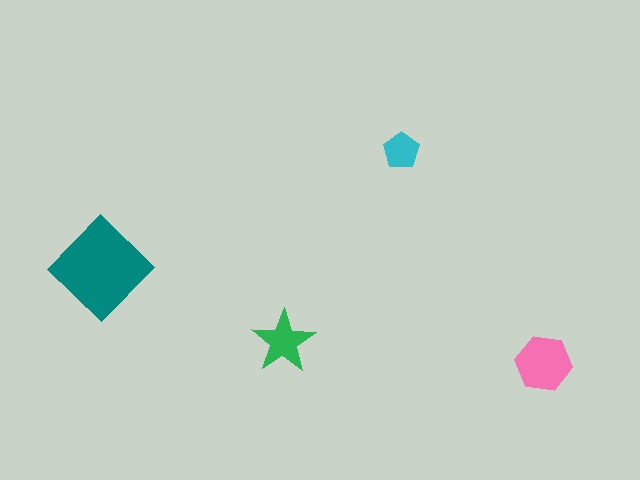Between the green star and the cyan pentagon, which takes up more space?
The green star.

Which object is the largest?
The teal diamond.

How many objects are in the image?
There are 4 objects in the image.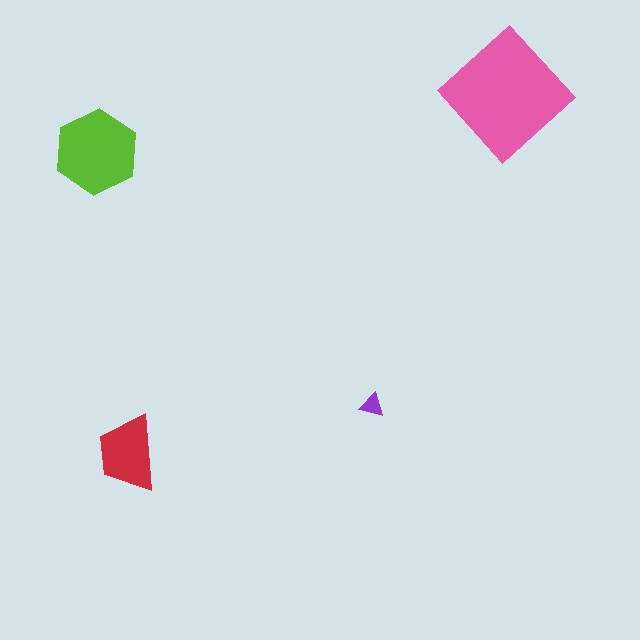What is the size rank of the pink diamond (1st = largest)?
1st.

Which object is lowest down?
The red trapezoid is bottommost.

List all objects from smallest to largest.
The purple triangle, the red trapezoid, the lime hexagon, the pink diamond.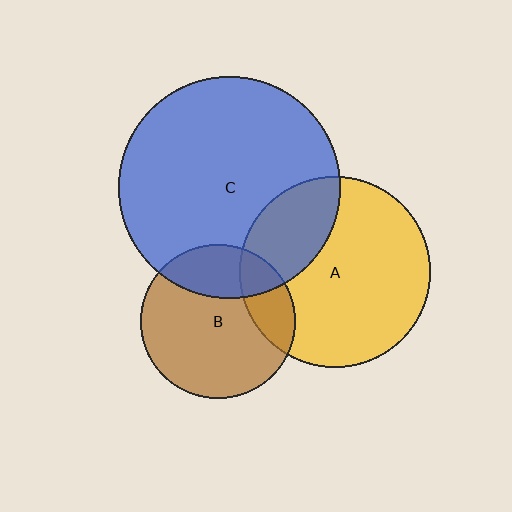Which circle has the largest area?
Circle C (blue).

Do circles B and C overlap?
Yes.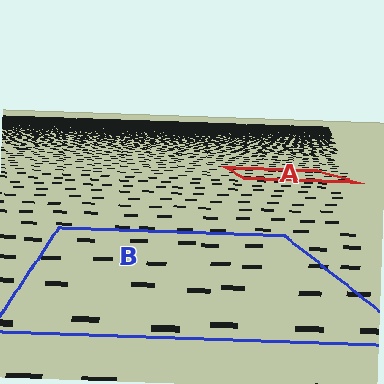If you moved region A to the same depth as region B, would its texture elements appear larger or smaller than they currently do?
They would appear larger. At a closer depth, the same texture elements are projected at a bigger on-screen size.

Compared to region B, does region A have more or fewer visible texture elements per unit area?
Region A has more texture elements per unit area — they are packed more densely because it is farther away.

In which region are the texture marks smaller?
The texture marks are smaller in region A, because it is farther away.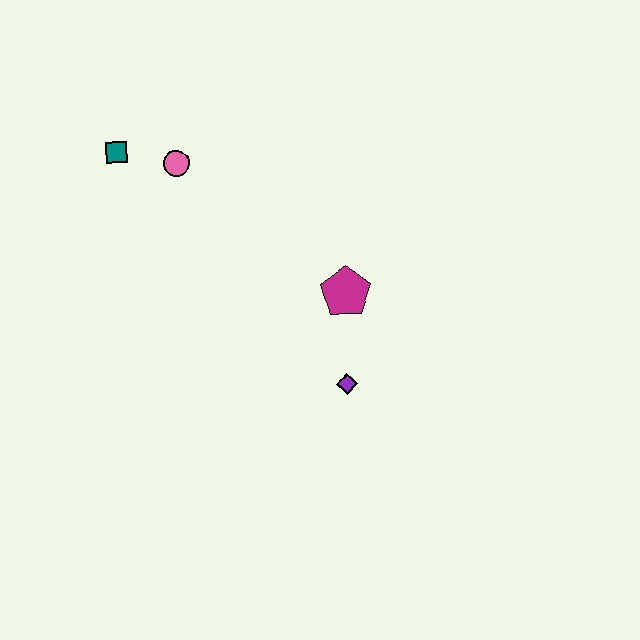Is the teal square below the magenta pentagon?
No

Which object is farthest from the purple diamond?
The teal square is farthest from the purple diamond.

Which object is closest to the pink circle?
The teal square is closest to the pink circle.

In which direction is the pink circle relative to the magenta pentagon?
The pink circle is to the left of the magenta pentagon.